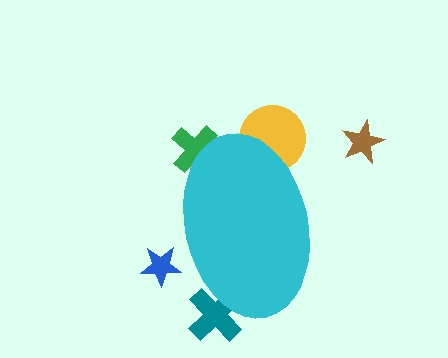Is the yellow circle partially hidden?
Yes, the yellow circle is partially hidden behind the cyan ellipse.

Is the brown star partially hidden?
No, the brown star is fully visible.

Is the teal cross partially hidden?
Yes, the teal cross is partially hidden behind the cyan ellipse.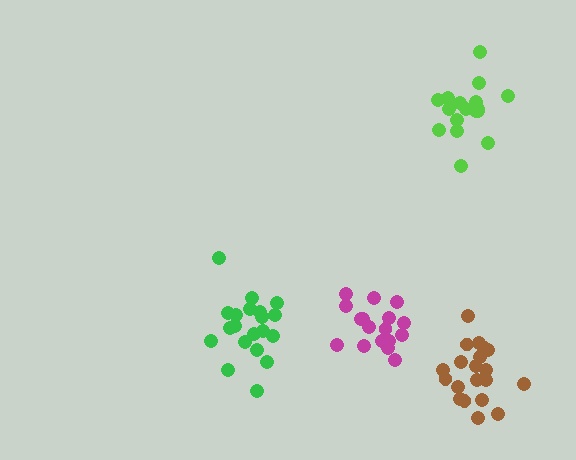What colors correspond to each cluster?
The clusters are colored: magenta, lime, brown, green.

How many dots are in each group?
Group 1: 17 dots, Group 2: 17 dots, Group 3: 20 dots, Group 4: 20 dots (74 total).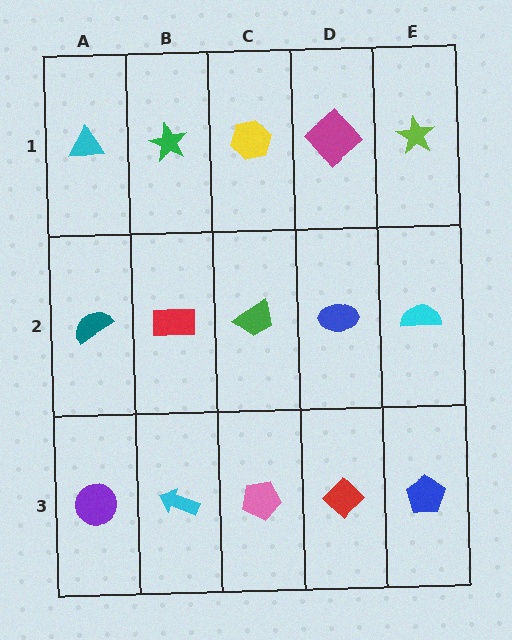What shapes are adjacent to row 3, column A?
A teal semicircle (row 2, column A), a cyan arrow (row 3, column B).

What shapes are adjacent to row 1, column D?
A blue ellipse (row 2, column D), a yellow hexagon (row 1, column C), a lime star (row 1, column E).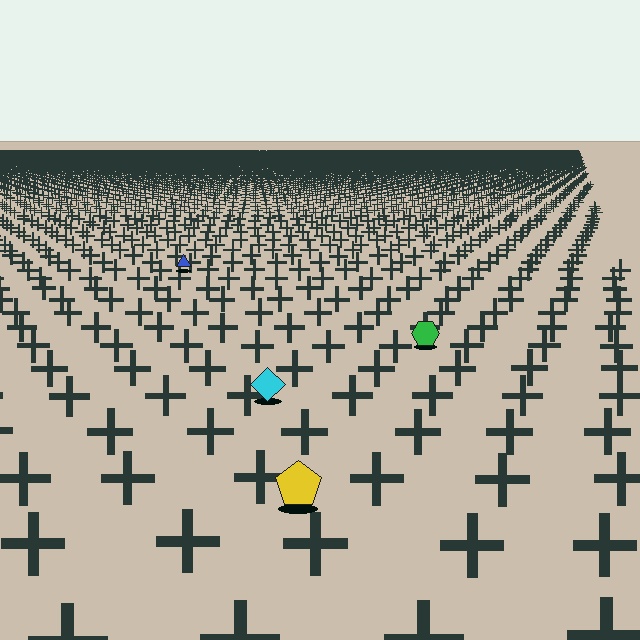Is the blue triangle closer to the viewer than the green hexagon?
No. The green hexagon is closer — you can tell from the texture gradient: the ground texture is coarser near it.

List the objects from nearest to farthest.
From nearest to farthest: the yellow pentagon, the cyan diamond, the green hexagon, the blue triangle.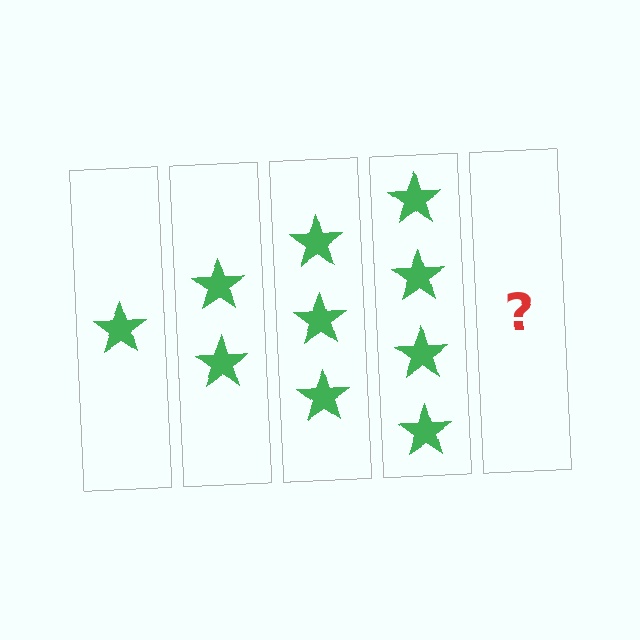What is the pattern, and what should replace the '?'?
The pattern is that each step adds one more star. The '?' should be 5 stars.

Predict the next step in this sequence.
The next step is 5 stars.